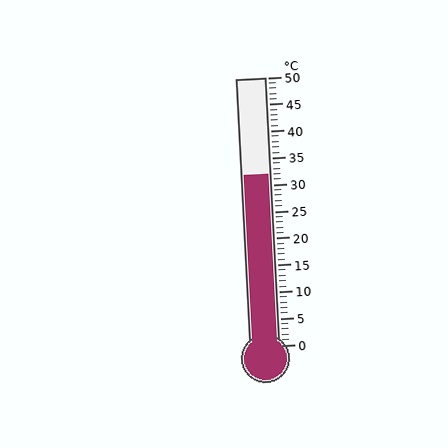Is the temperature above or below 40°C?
The temperature is below 40°C.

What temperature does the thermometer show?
The thermometer shows approximately 32°C.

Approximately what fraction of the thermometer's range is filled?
The thermometer is filled to approximately 65% of its range.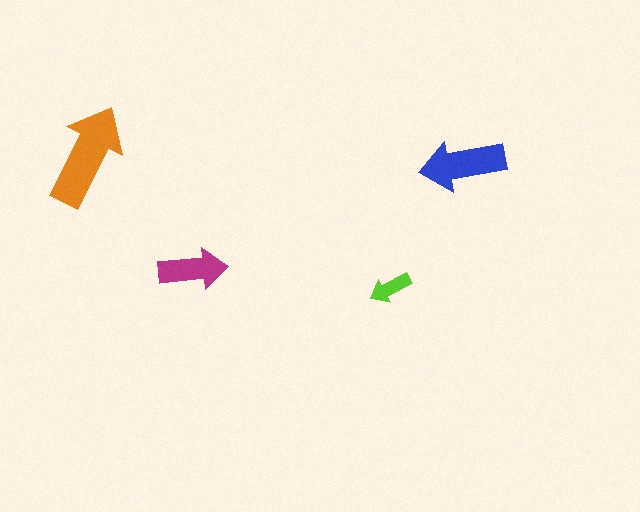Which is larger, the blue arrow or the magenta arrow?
The blue one.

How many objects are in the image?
There are 4 objects in the image.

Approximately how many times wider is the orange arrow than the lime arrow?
About 2.5 times wider.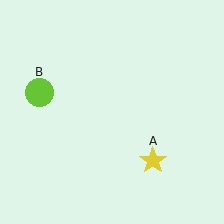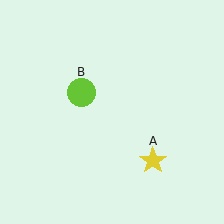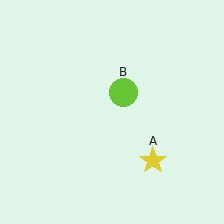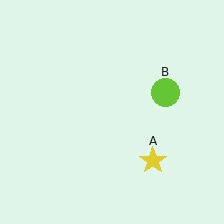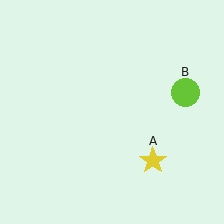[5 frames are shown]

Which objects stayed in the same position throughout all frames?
Yellow star (object A) remained stationary.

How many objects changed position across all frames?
1 object changed position: lime circle (object B).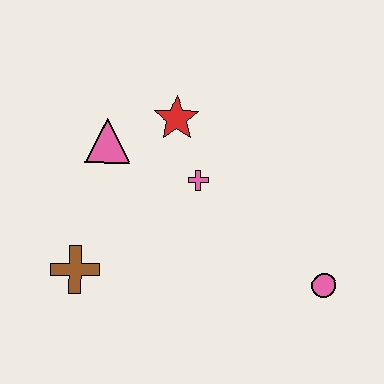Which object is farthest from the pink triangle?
The pink circle is farthest from the pink triangle.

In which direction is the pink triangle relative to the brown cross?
The pink triangle is above the brown cross.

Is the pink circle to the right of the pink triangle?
Yes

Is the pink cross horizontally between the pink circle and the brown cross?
Yes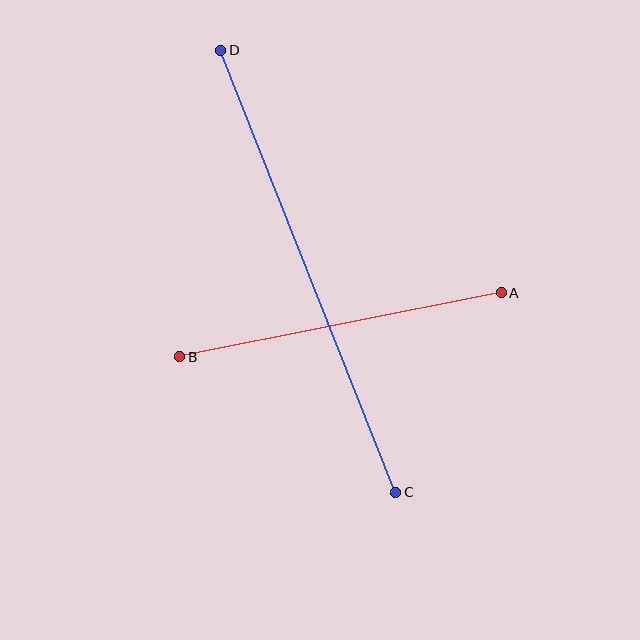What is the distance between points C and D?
The distance is approximately 475 pixels.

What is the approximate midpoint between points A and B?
The midpoint is at approximately (341, 325) pixels.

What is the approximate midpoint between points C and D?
The midpoint is at approximately (308, 271) pixels.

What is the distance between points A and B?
The distance is approximately 328 pixels.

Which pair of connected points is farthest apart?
Points C and D are farthest apart.